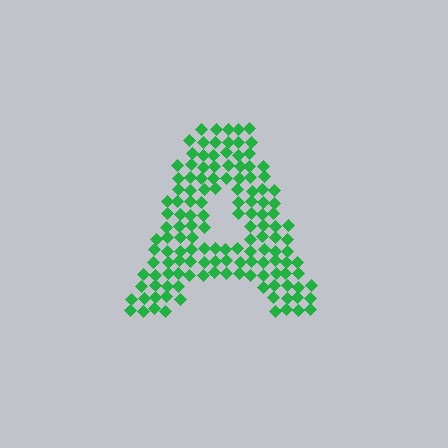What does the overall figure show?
The overall figure shows the letter A.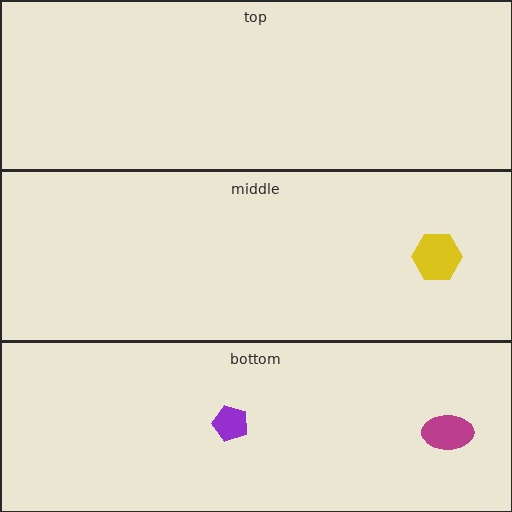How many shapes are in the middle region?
1.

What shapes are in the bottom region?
The magenta ellipse, the purple pentagon.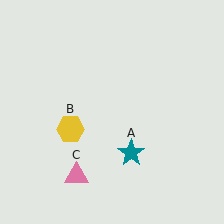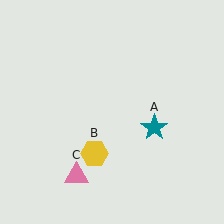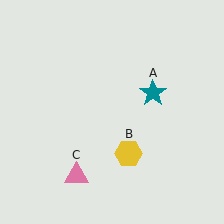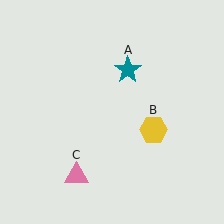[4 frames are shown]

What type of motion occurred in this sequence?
The teal star (object A), yellow hexagon (object B) rotated counterclockwise around the center of the scene.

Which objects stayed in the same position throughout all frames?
Pink triangle (object C) remained stationary.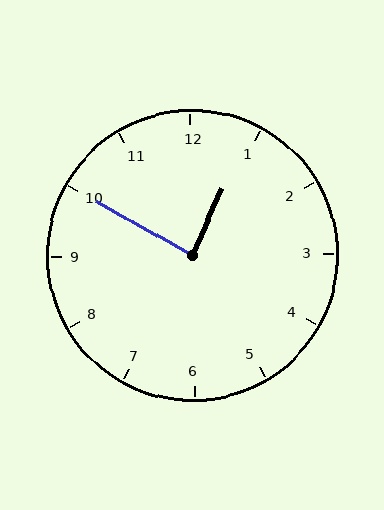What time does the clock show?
12:50.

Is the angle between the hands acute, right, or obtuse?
It is right.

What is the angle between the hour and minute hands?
Approximately 85 degrees.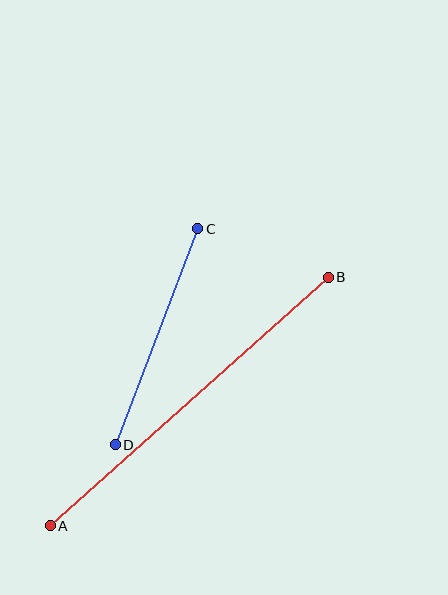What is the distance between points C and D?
The distance is approximately 231 pixels.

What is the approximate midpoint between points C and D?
The midpoint is at approximately (156, 337) pixels.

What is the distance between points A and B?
The distance is approximately 373 pixels.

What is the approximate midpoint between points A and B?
The midpoint is at approximately (189, 401) pixels.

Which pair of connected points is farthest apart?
Points A and B are farthest apart.